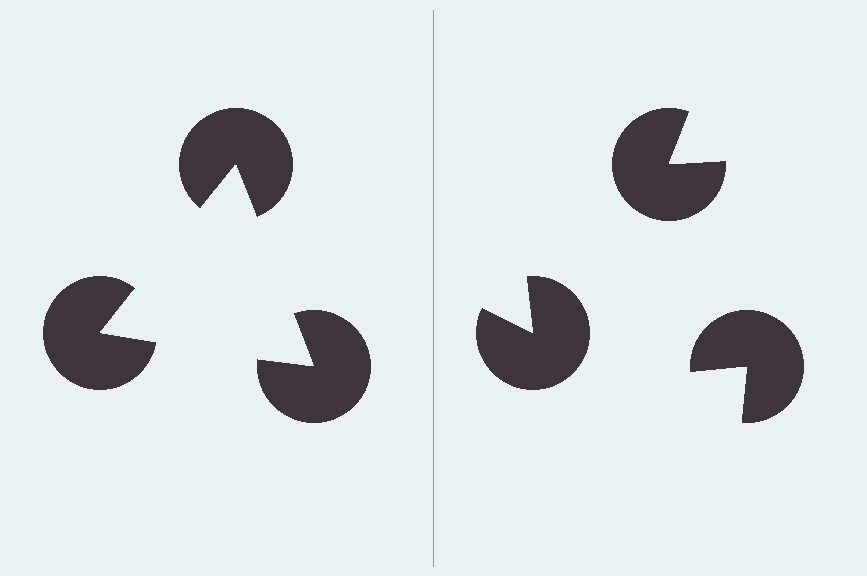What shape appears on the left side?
An illusory triangle.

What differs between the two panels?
The pac-man discs are positioned identically on both sides; only the wedge orientations differ. On the left they align to a triangle; on the right they are misaligned.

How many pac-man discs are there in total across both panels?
6 — 3 on each side.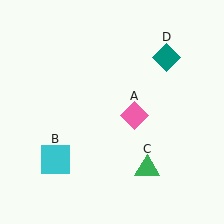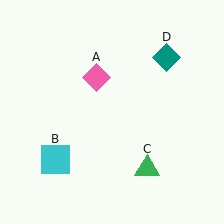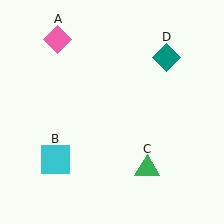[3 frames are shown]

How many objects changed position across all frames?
1 object changed position: pink diamond (object A).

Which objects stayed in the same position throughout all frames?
Cyan square (object B) and green triangle (object C) and teal diamond (object D) remained stationary.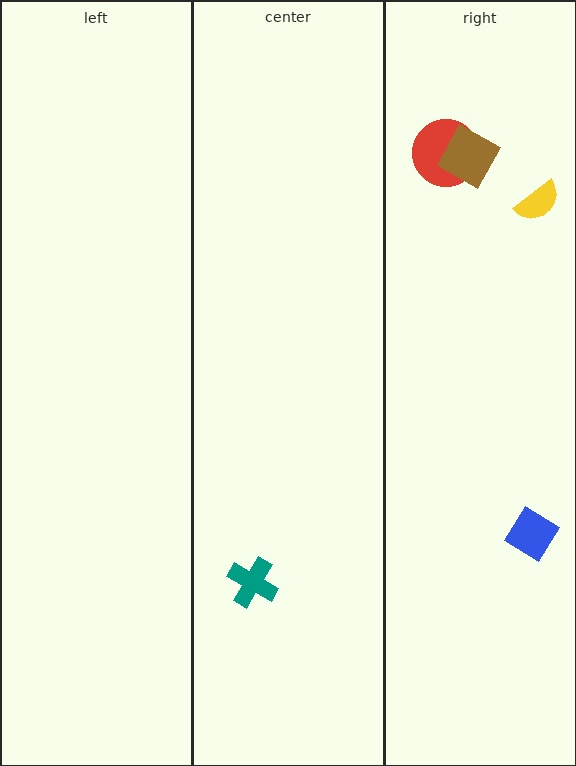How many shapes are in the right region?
4.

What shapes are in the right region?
The red circle, the brown square, the blue diamond, the yellow semicircle.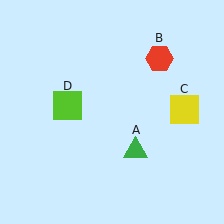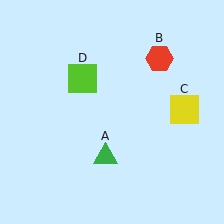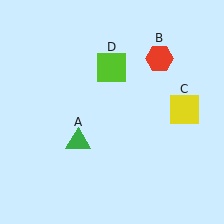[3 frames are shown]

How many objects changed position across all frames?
2 objects changed position: green triangle (object A), lime square (object D).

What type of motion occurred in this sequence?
The green triangle (object A), lime square (object D) rotated clockwise around the center of the scene.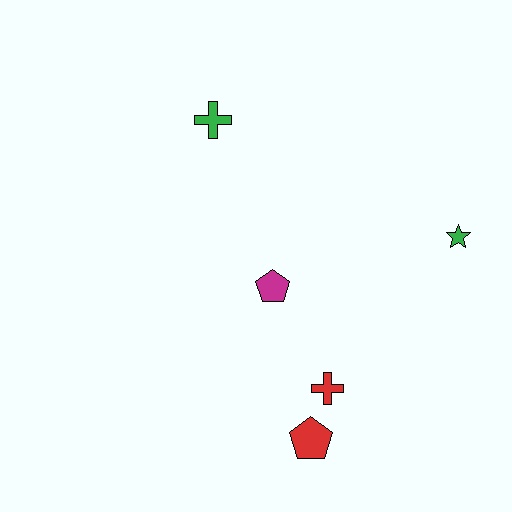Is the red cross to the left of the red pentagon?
No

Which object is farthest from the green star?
The green cross is farthest from the green star.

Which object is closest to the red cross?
The red pentagon is closest to the red cross.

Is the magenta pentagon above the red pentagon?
Yes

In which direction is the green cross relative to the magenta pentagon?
The green cross is above the magenta pentagon.